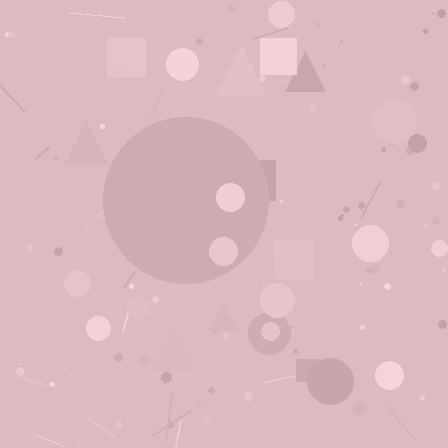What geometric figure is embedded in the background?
A circle is embedded in the background.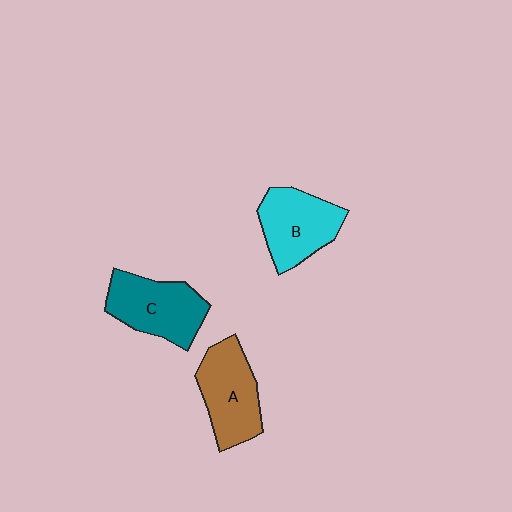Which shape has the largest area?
Shape C (teal).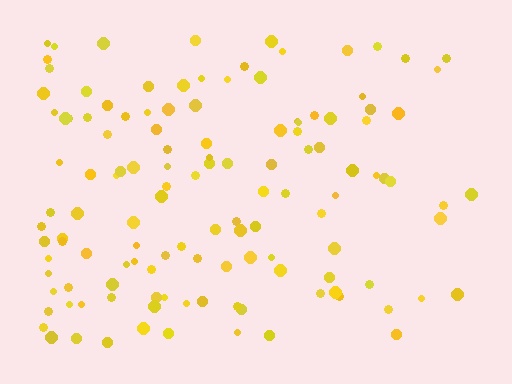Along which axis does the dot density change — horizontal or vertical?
Horizontal.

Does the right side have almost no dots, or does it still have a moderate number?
Still a moderate number, just noticeably fewer than the left.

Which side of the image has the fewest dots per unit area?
The right.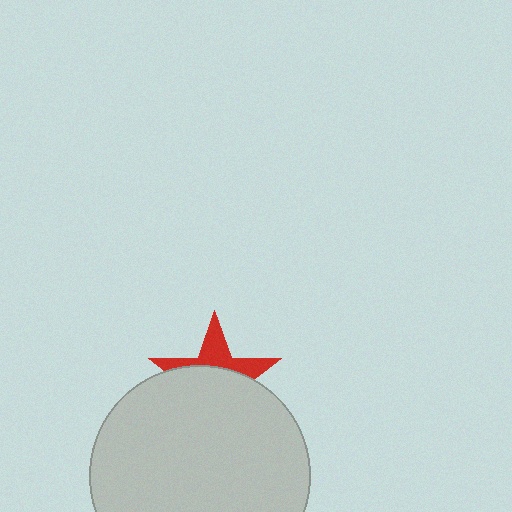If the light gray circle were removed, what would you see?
You would see the complete red star.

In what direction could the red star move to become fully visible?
The red star could move up. That would shift it out from behind the light gray circle entirely.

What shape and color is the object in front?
The object in front is a light gray circle.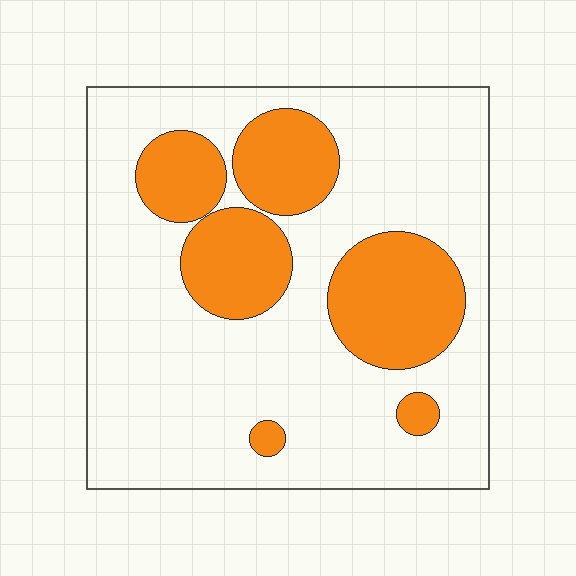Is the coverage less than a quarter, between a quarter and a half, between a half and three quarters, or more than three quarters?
Between a quarter and a half.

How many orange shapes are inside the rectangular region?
6.